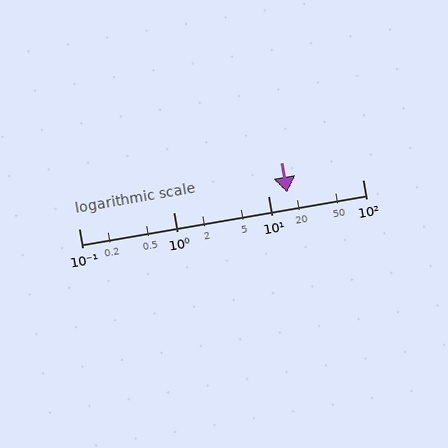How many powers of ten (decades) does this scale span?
The scale spans 3 decades, from 0.1 to 100.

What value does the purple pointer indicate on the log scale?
The pointer indicates approximately 16.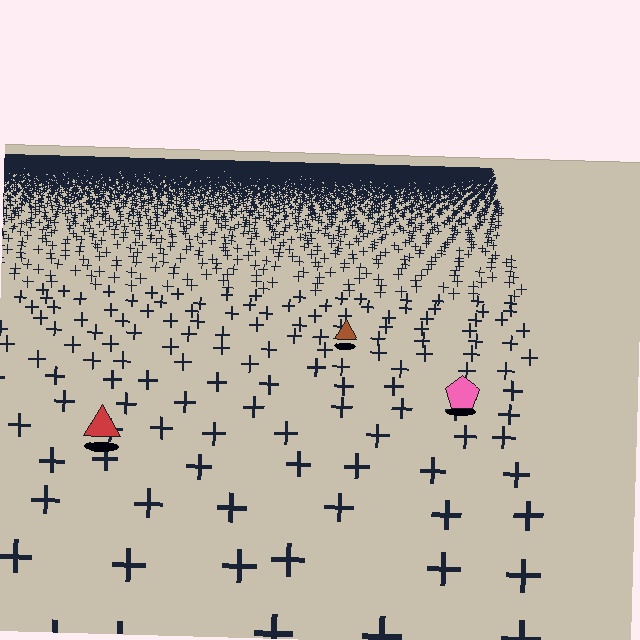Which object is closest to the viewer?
The red triangle is closest. The texture marks near it are larger and more spread out.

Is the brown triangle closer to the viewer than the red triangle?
No. The red triangle is closer — you can tell from the texture gradient: the ground texture is coarser near it.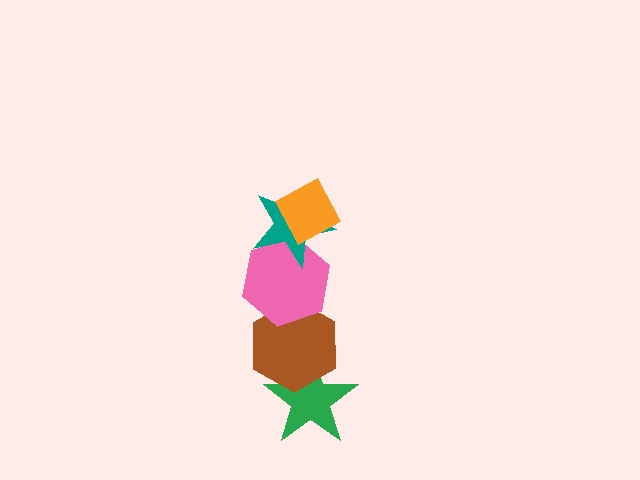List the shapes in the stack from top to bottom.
From top to bottom: the orange diamond, the teal star, the pink hexagon, the brown hexagon, the green star.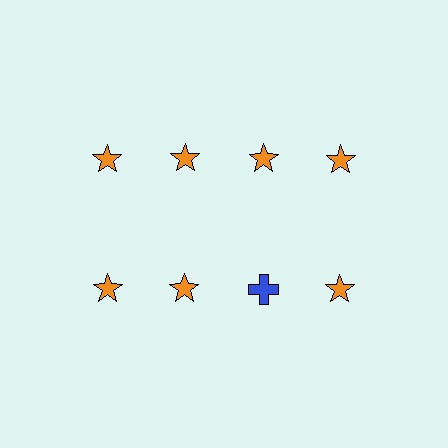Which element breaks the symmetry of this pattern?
The blue cross in the second row, center column breaks the symmetry. All other shapes are orange stars.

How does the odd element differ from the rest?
It differs in both color (blue instead of orange) and shape (cross instead of star).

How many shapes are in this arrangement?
There are 8 shapes arranged in a grid pattern.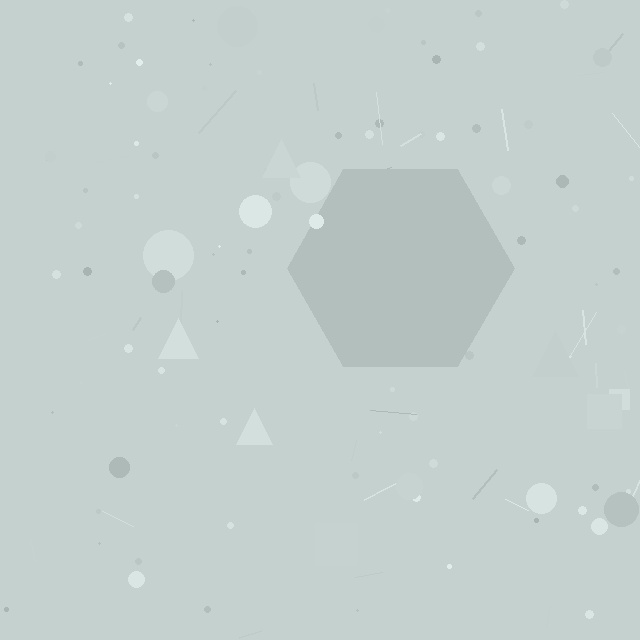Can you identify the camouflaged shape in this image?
The camouflaged shape is a hexagon.